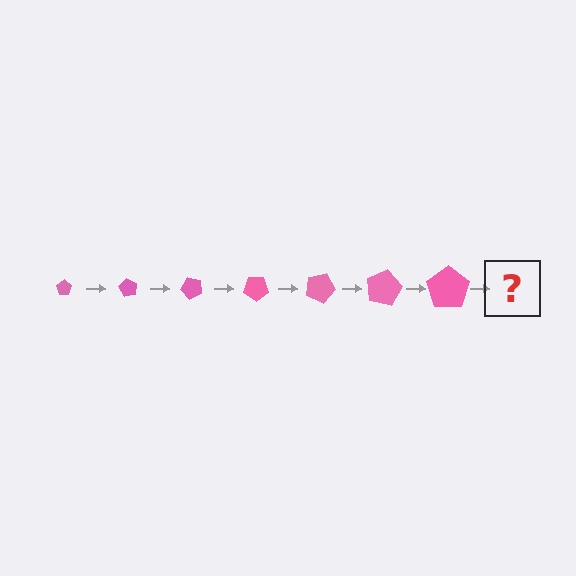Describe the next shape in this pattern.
It should be a pentagon, larger than the previous one and rotated 420 degrees from the start.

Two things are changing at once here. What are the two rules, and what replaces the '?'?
The two rules are that the pentagon grows larger each step and it rotates 60 degrees each step. The '?' should be a pentagon, larger than the previous one and rotated 420 degrees from the start.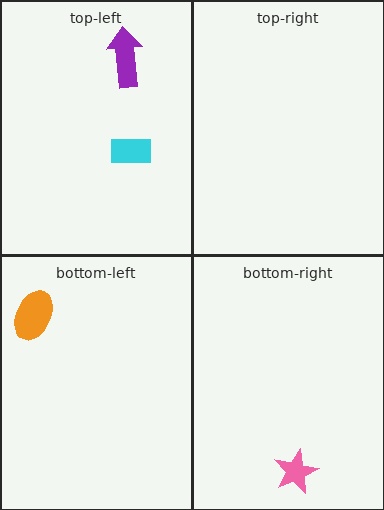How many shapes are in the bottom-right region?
1.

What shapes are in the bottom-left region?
The orange ellipse.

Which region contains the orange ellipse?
The bottom-left region.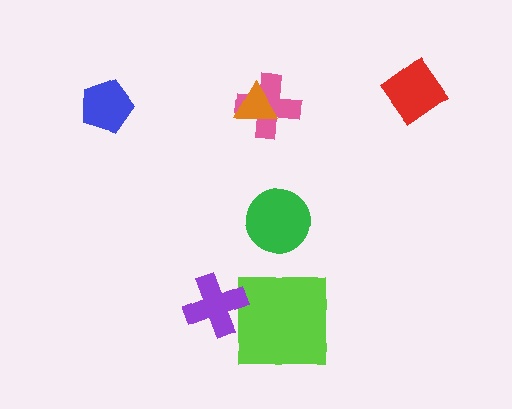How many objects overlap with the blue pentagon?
0 objects overlap with the blue pentagon.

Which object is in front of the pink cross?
The orange triangle is in front of the pink cross.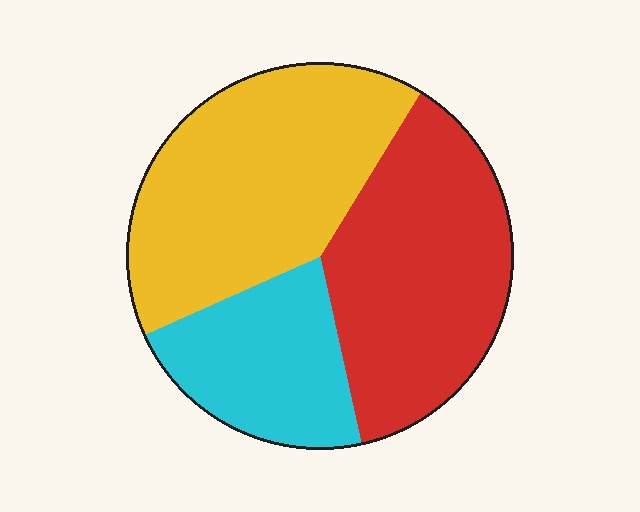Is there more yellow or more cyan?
Yellow.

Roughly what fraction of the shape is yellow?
Yellow takes up about two fifths (2/5) of the shape.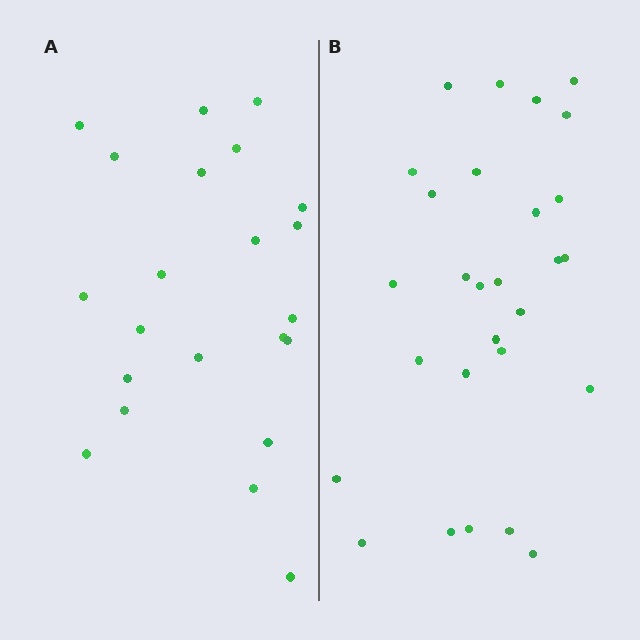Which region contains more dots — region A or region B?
Region B (the right region) has more dots.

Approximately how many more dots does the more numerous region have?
Region B has about 6 more dots than region A.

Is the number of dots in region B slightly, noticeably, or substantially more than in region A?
Region B has noticeably more, but not dramatically so. The ratio is roughly 1.3 to 1.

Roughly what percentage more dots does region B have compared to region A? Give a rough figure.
About 25% more.